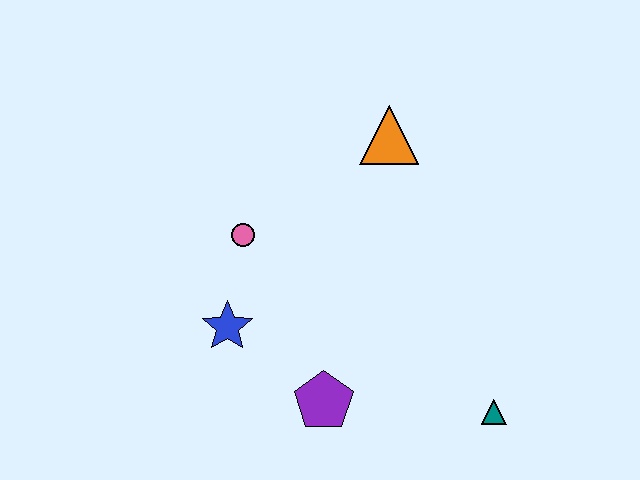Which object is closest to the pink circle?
The blue star is closest to the pink circle.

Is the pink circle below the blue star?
No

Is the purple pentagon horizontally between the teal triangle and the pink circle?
Yes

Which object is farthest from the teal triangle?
The pink circle is farthest from the teal triangle.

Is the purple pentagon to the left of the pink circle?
No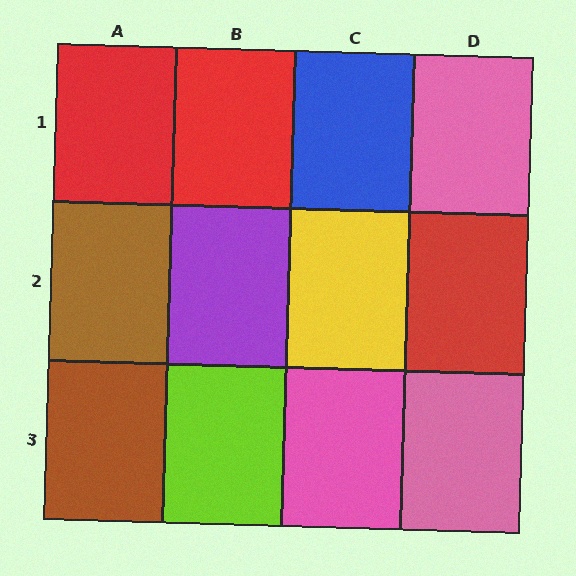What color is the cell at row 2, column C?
Yellow.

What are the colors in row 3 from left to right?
Brown, lime, pink, pink.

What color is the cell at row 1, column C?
Blue.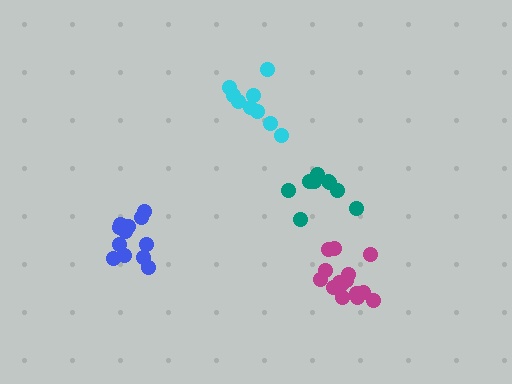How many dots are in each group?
Group 1: 9 dots, Group 2: 15 dots, Group 3: 12 dots, Group 4: 10 dots (46 total).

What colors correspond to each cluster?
The clusters are colored: cyan, magenta, blue, teal.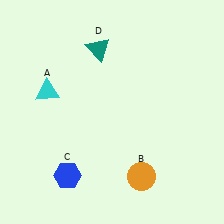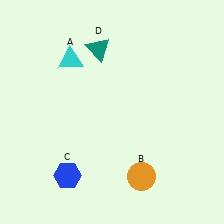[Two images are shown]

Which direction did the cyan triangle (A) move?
The cyan triangle (A) moved up.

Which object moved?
The cyan triangle (A) moved up.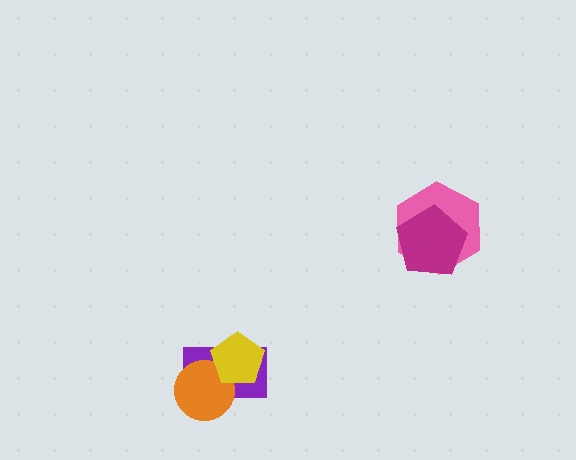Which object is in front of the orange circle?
The yellow pentagon is in front of the orange circle.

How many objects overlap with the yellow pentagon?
2 objects overlap with the yellow pentagon.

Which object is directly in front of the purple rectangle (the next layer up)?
The orange circle is directly in front of the purple rectangle.